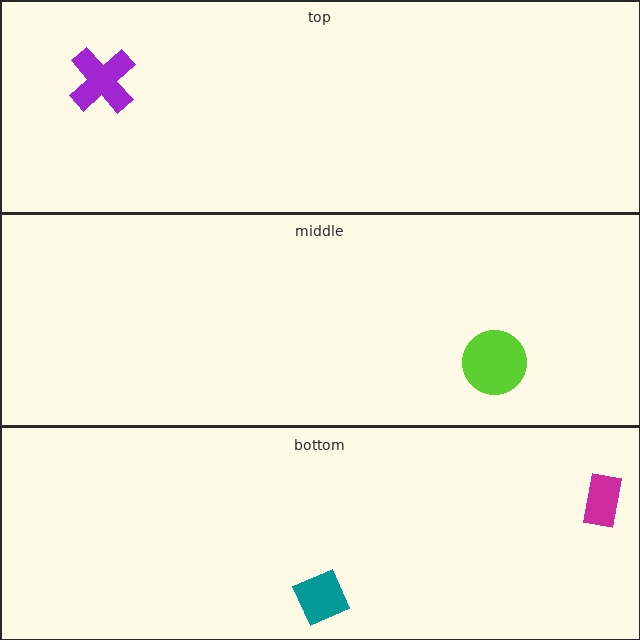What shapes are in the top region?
The purple cross.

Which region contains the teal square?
The bottom region.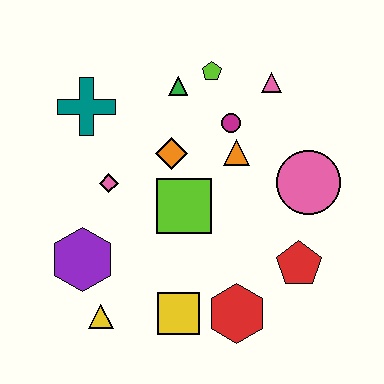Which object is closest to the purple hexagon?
The yellow triangle is closest to the purple hexagon.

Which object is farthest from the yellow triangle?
The pink triangle is farthest from the yellow triangle.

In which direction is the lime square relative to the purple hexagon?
The lime square is to the right of the purple hexagon.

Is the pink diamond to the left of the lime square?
Yes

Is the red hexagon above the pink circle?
No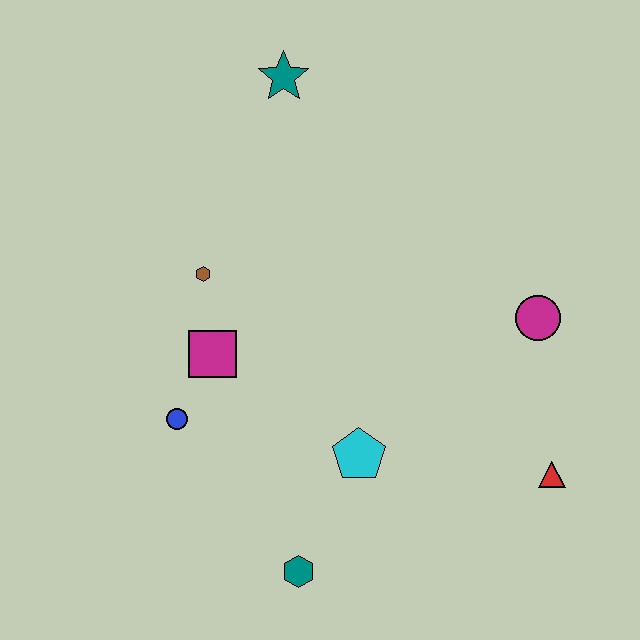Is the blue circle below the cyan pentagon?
No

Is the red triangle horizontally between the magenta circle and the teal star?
No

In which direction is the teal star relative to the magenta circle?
The teal star is to the left of the magenta circle.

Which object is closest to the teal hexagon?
The cyan pentagon is closest to the teal hexagon.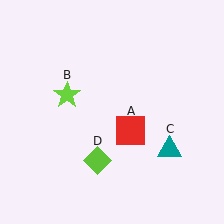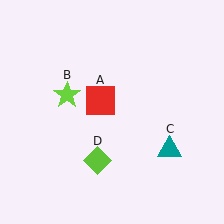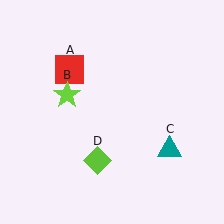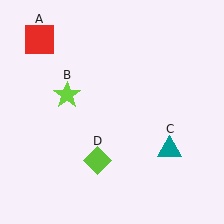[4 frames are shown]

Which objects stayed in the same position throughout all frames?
Lime star (object B) and teal triangle (object C) and lime diamond (object D) remained stationary.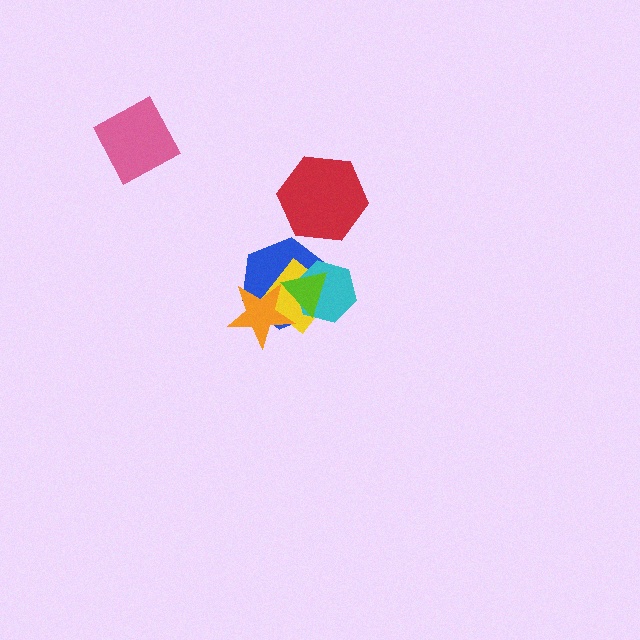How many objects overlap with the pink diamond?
0 objects overlap with the pink diamond.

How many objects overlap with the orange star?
3 objects overlap with the orange star.